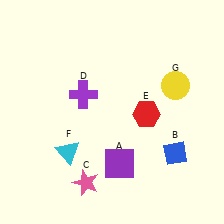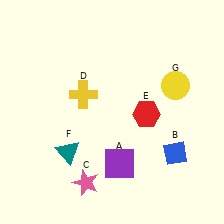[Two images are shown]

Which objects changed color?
D changed from purple to yellow. F changed from cyan to teal.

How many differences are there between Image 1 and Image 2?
There are 2 differences between the two images.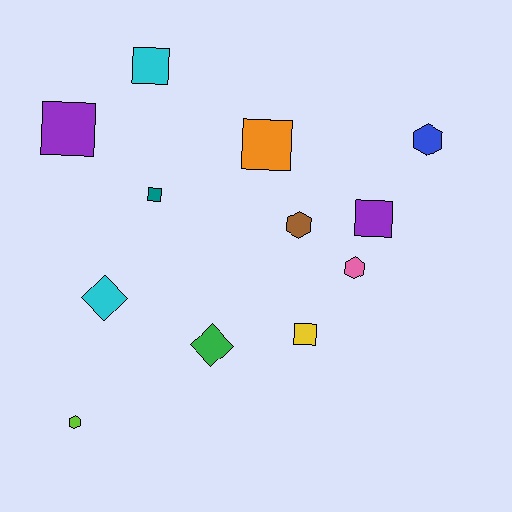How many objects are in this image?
There are 12 objects.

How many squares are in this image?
There are 6 squares.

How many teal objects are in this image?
There is 1 teal object.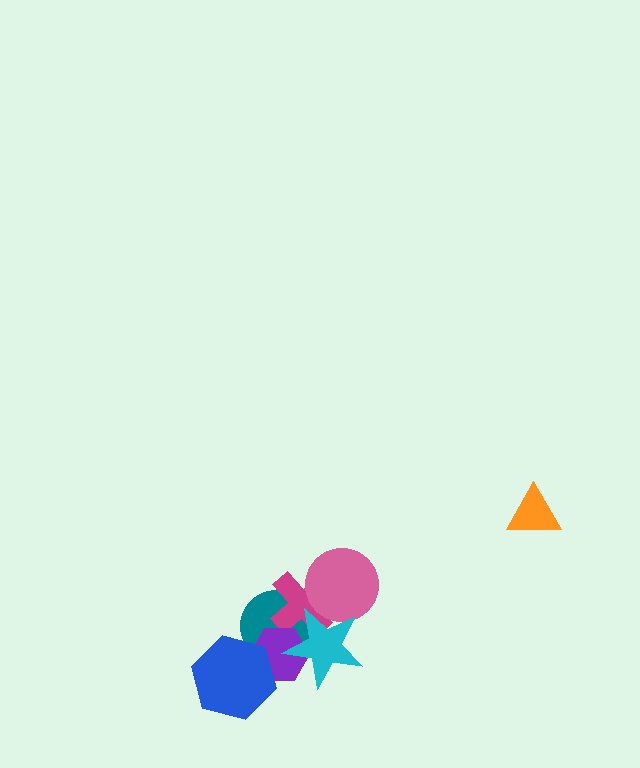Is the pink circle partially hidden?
Yes, it is partially covered by another shape.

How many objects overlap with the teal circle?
4 objects overlap with the teal circle.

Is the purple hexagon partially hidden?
Yes, it is partially covered by another shape.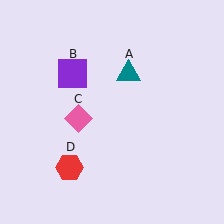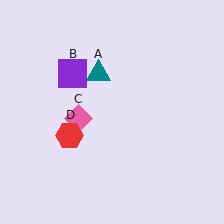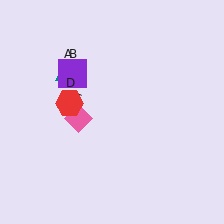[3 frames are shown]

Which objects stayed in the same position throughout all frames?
Purple square (object B) and pink diamond (object C) remained stationary.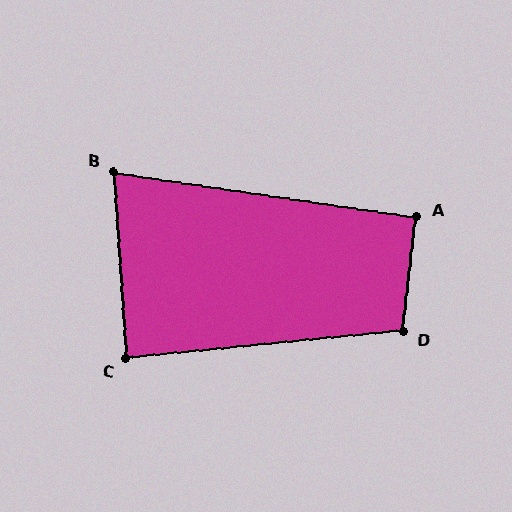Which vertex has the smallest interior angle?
B, at approximately 78 degrees.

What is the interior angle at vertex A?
Approximately 92 degrees (approximately right).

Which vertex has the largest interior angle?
D, at approximately 102 degrees.